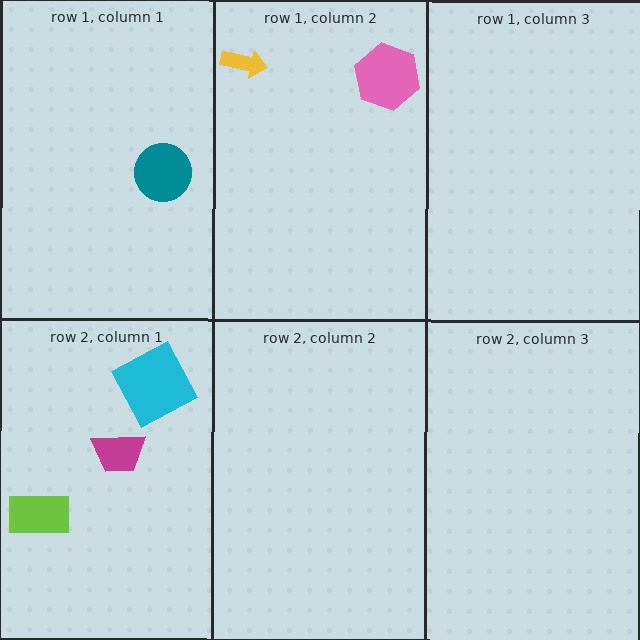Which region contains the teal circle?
The row 1, column 1 region.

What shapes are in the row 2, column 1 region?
The magenta trapezoid, the cyan square, the lime rectangle.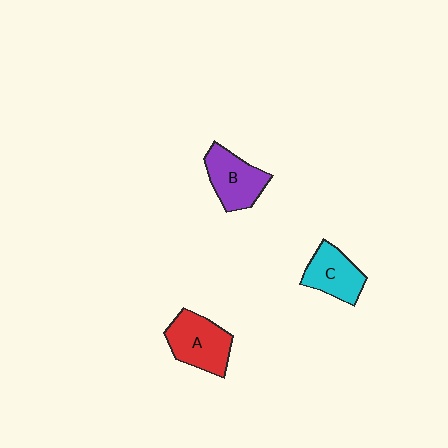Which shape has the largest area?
Shape A (red).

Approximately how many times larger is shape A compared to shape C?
Approximately 1.2 times.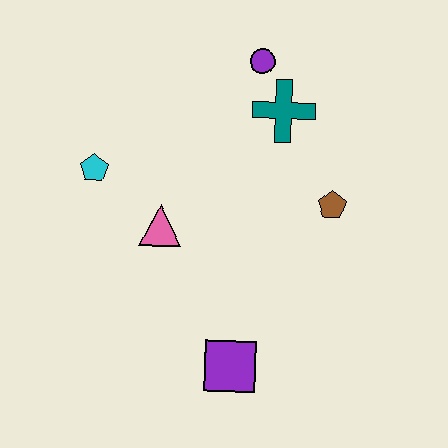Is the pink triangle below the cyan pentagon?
Yes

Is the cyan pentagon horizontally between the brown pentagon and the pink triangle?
No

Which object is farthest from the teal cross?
The purple square is farthest from the teal cross.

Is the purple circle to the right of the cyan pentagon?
Yes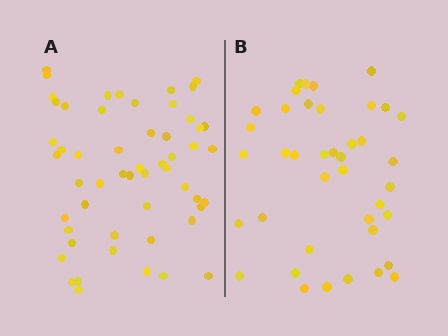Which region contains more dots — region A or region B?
Region A (the left region) has more dots.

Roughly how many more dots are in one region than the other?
Region A has approximately 15 more dots than region B.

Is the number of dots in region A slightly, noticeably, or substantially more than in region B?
Region A has noticeably more, but not dramatically so. The ratio is roughly 1.4 to 1.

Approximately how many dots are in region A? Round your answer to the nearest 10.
About 50 dots. (The exact count is 54, which rounds to 50.)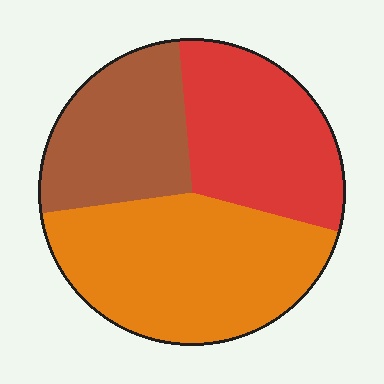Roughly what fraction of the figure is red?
Red takes up between a quarter and a half of the figure.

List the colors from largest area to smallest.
From largest to smallest: orange, red, brown.